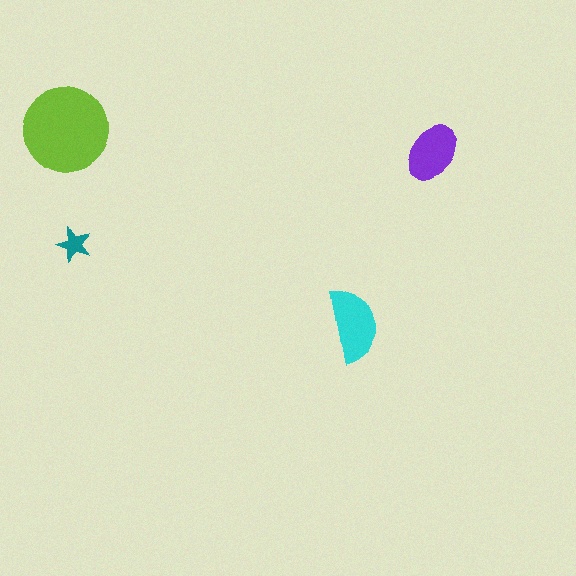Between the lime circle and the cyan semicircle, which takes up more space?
The lime circle.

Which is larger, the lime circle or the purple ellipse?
The lime circle.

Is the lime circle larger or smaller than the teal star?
Larger.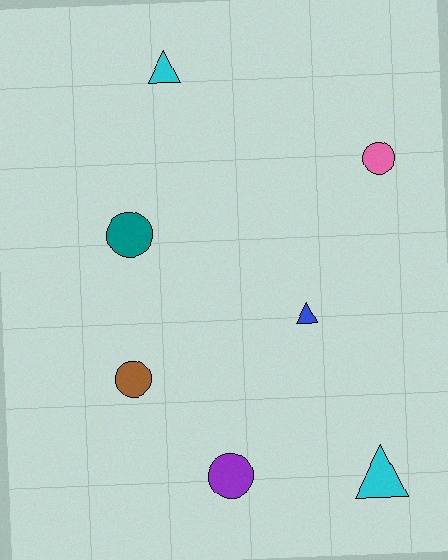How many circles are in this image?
There are 4 circles.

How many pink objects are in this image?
There is 1 pink object.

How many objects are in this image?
There are 7 objects.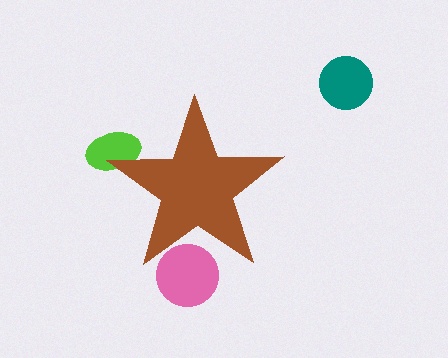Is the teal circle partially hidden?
No, the teal circle is fully visible.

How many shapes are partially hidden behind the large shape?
2 shapes are partially hidden.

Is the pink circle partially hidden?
Yes, the pink circle is partially hidden behind the brown star.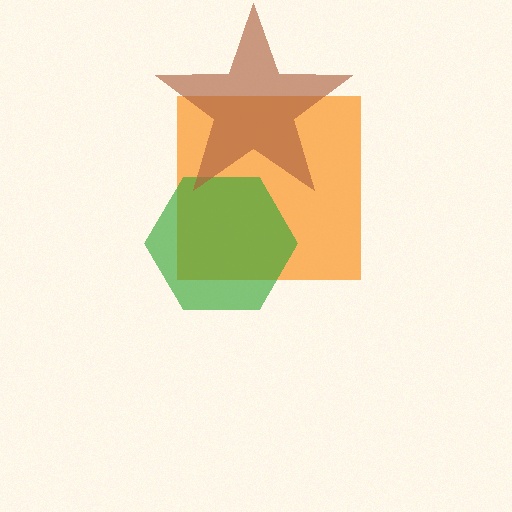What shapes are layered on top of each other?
The layered shapes are: an orange square, a green hexagon, a brown star.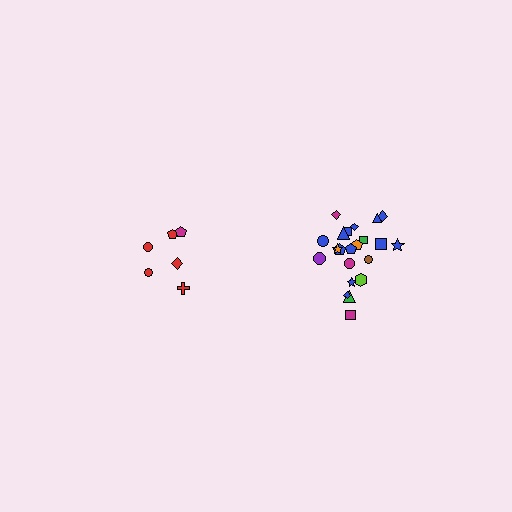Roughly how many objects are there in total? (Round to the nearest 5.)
Roughly 30 objects in total.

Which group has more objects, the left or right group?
The right group.